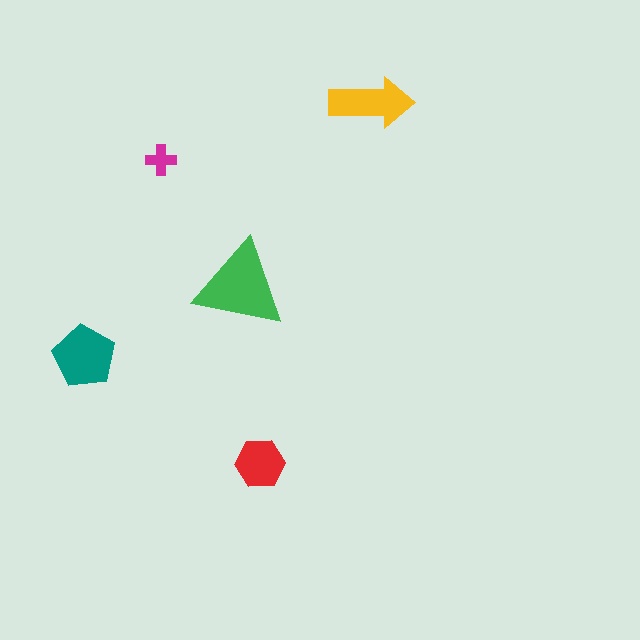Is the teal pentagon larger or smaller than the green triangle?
Smaller.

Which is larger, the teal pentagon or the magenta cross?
The teal pentagon.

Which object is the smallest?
The magenta cross.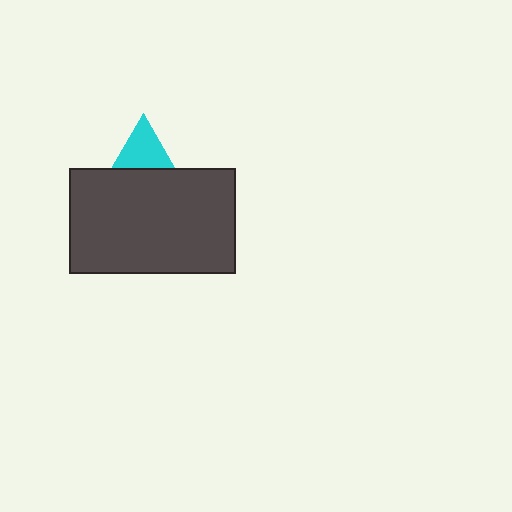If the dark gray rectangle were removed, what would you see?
You would see the complete cyan triangle.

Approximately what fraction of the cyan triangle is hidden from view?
Roughly 58% of the cyan triangle is hidden behind the dark gray rectangle.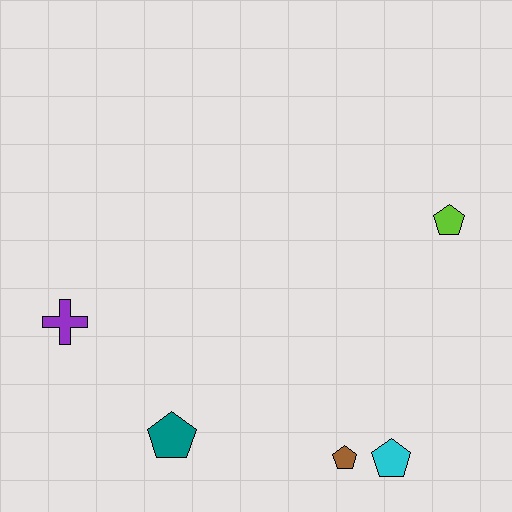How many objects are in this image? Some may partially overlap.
There are 5 objects.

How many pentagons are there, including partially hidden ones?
There are 4 pentagons.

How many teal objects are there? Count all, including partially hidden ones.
There is 1 teal object.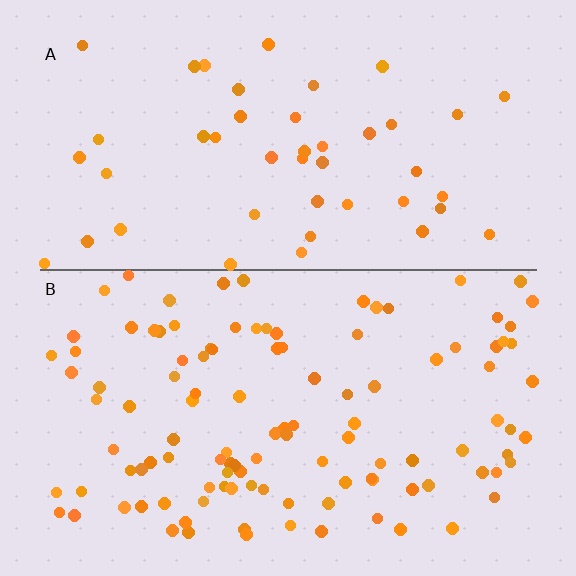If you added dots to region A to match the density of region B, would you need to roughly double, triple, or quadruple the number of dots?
Approximately double.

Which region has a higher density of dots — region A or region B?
B (the bottom).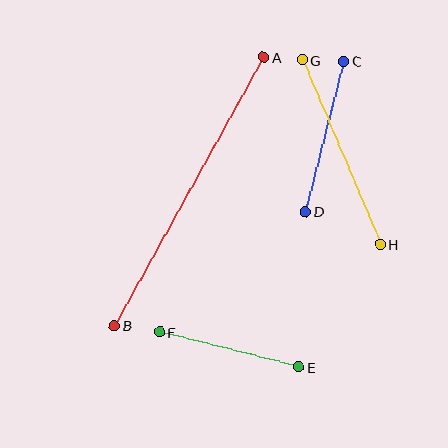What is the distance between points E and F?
The distance is approximately 144 pixels.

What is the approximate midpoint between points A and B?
The midpoint is at approximately (189, 191) pixels.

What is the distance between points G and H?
The distance is approximately 201 pixels.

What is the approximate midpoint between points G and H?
The midpoint is at approximately (341, 152) pixels.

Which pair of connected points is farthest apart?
Points A and B are farthest apart.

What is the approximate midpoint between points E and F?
The midpoint is at approximately (229, 350) pixels.